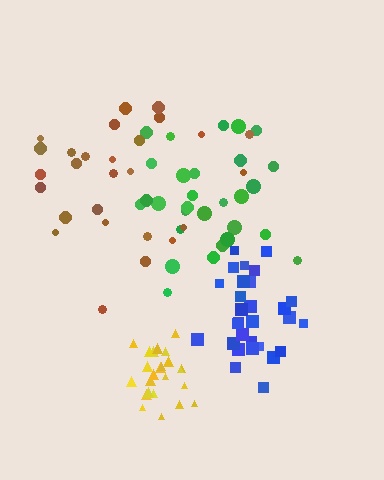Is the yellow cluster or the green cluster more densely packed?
Yellow.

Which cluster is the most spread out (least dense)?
Brown.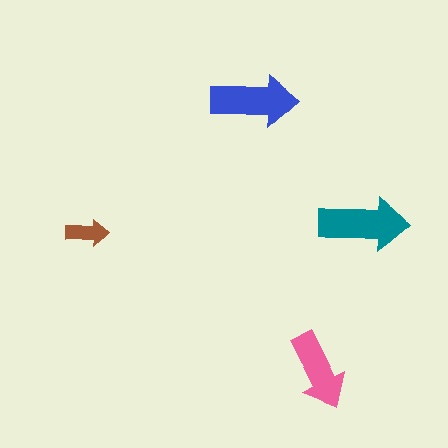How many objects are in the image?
There are 4 objects in the image.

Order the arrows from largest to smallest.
the teal one, the blue one, the pink one, the brown one.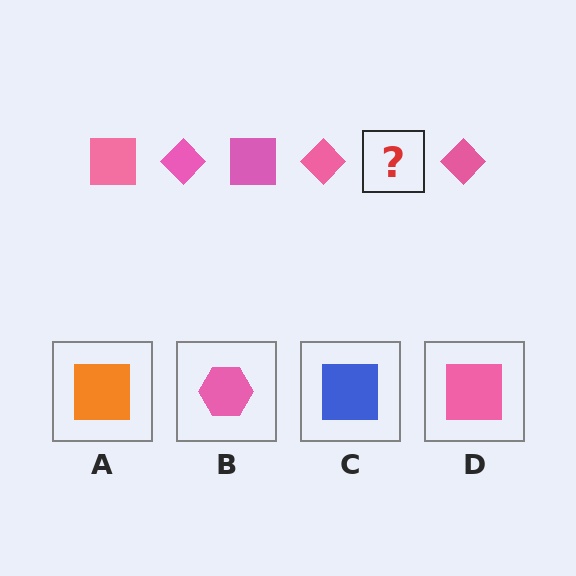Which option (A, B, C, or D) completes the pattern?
D.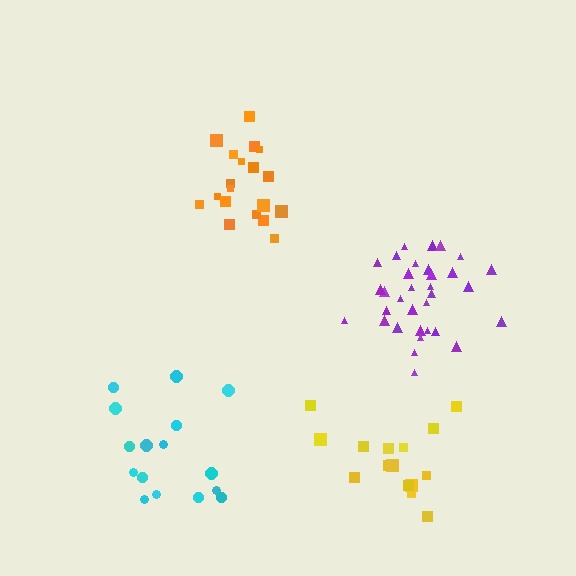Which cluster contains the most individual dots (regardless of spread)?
Purple (33).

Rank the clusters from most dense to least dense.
purple, orange, cyan, yellow.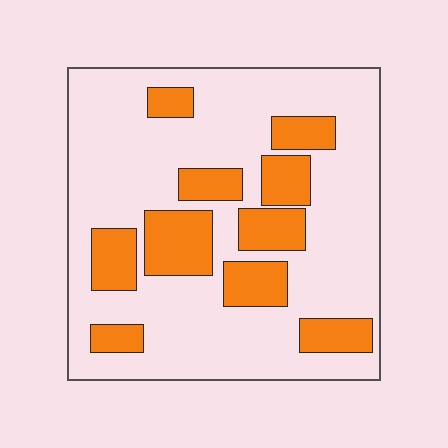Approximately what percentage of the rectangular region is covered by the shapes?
Approximately 25%.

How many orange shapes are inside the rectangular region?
10.